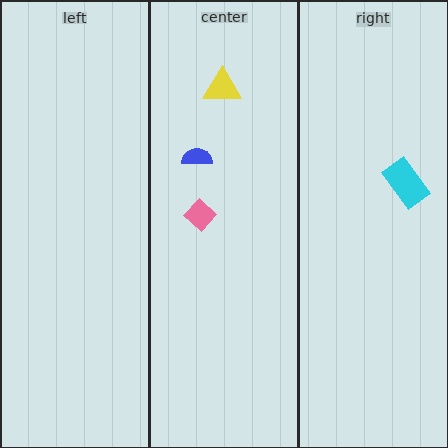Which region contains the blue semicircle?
The center region.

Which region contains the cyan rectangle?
The right region.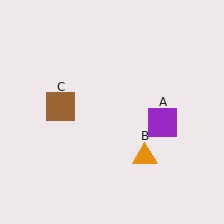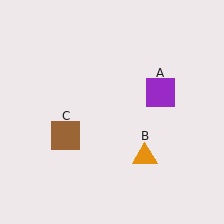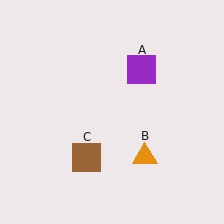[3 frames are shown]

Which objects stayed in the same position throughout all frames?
Orange triangle (object B) remained stationary.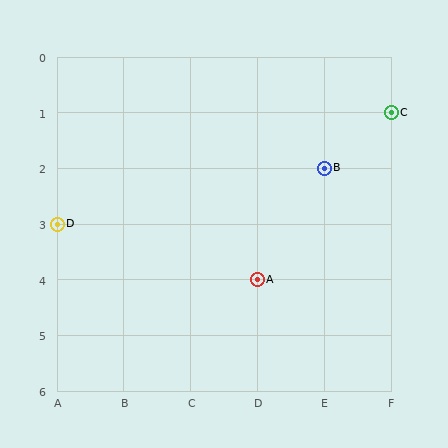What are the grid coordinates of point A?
Point A is at grid coordinates (D, 4).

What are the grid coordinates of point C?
Point C is at grid coordinates (F, 1).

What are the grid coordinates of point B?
Point B is at grid coordinates (E, 2).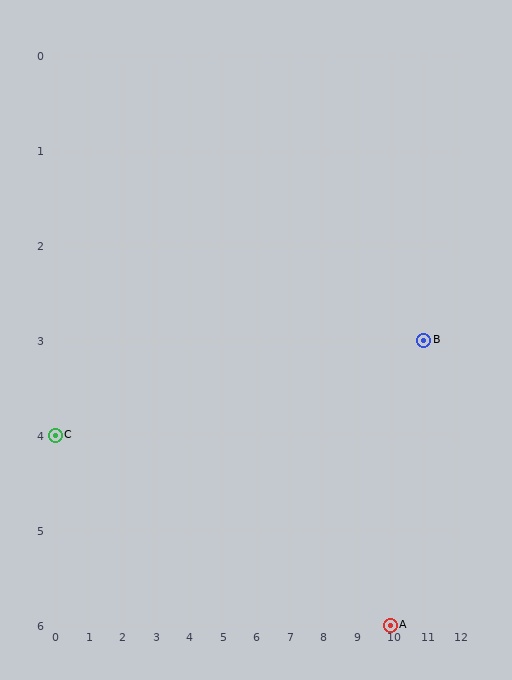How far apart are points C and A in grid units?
Points C and A are 10 columns and 2 rows apart (about 10.2 grid units diagonally).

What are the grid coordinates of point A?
Point A is at grid coordinates (10, 6).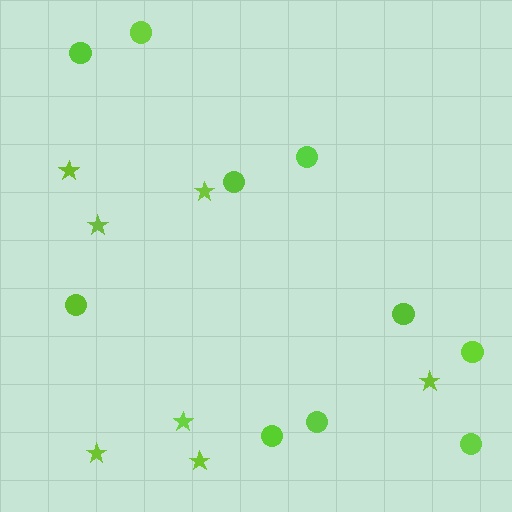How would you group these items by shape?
There are 2 groups: one group of stars (7) and one group of circles (10).